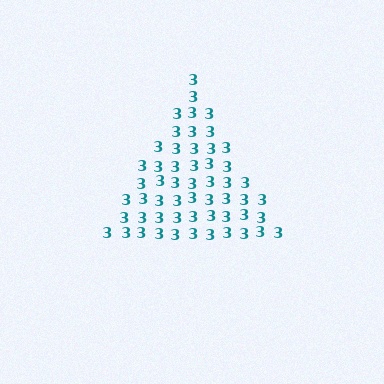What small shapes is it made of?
It is made of small digit 3's.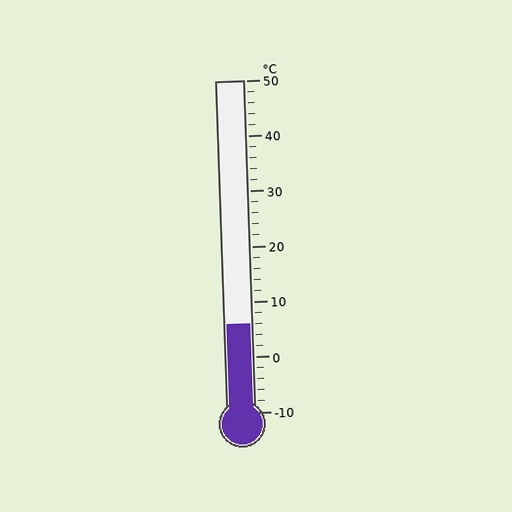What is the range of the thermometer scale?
The thermometer scale ranges from -10°C to 50°C.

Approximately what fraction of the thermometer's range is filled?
The thermometer is filled to approximately 25% of its range.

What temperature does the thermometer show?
The thermometer shows approximately 6°C.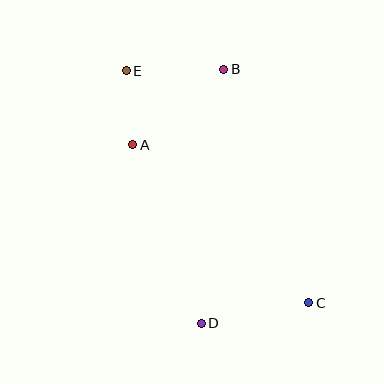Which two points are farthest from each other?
Points C and E are farthest from each other.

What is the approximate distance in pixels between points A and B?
The distance between A and B is approximately 118 pixels.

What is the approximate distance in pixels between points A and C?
The distance between A and C is approximately 237 pixels.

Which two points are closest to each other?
Points A and E are closest to each other.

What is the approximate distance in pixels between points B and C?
The distance between B and C is approximately 249 pixels.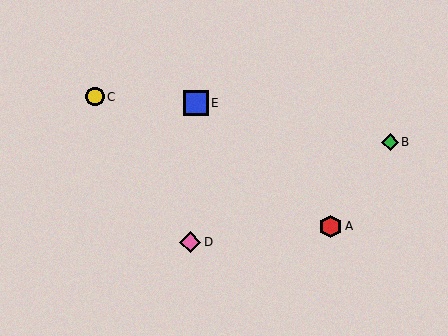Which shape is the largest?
The blue square (labeled E) is the largest.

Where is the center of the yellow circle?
The center of the yellow circle is at (95, 97).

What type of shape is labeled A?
Shape A is a red hexagon.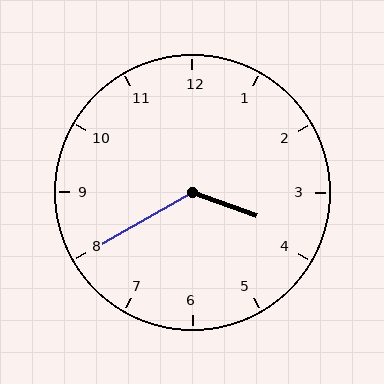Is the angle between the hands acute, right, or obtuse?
It is obtuse.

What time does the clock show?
3:40.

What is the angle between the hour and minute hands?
Approximately 130 degrees.